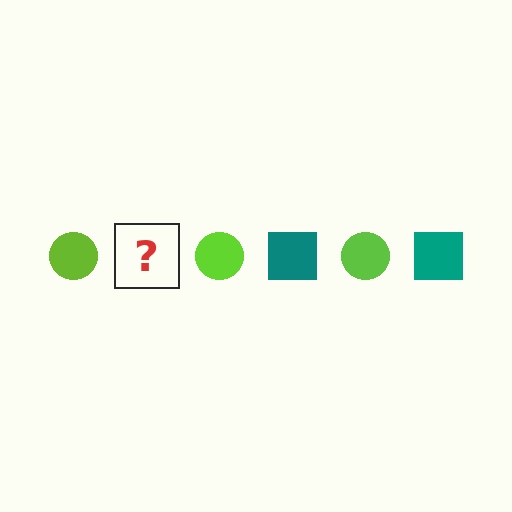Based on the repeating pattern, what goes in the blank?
The blank should be a teal square.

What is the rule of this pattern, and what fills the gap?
The rule is that the pattern alternates between lime circle and teal square. The gap should be filled with a teal square.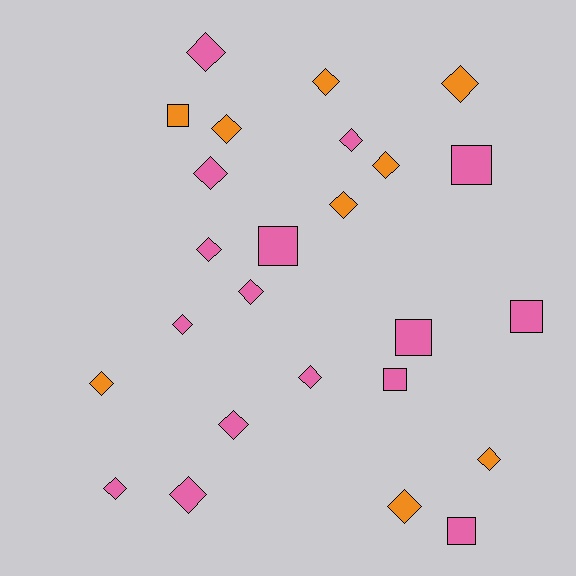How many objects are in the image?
There are 25 objects.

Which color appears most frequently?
Pink, with 16 objects.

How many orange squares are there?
There is 1 orange square.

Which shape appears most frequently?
Diamond, with 18 objects.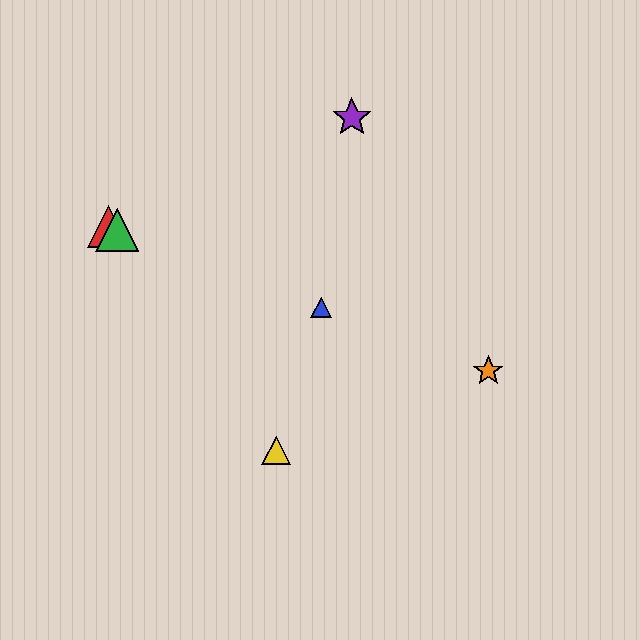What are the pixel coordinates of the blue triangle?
The blue triangle is at (321, 307).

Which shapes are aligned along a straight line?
The red triangle, the blue triangle, the green triangle, the orange star are aligned along a straight line.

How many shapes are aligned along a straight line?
4 shapes (the red triangle, the blue triangle, the green triangle, the orange star) are aligned along a straight line.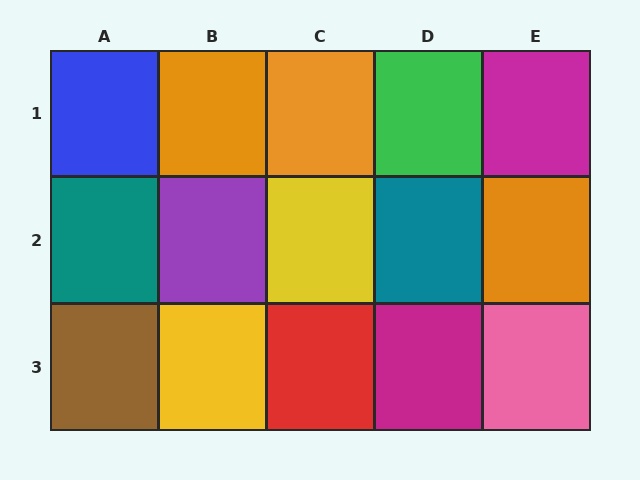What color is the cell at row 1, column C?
Orange.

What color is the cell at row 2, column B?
Purple.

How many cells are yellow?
2 cells are yellow.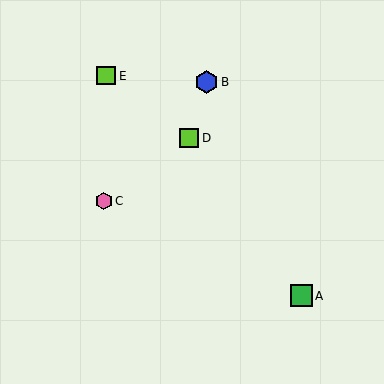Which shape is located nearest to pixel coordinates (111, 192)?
The pink hexagon (labeled C) at (104, 201) is nearest to that location.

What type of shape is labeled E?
Shape E is a lime square.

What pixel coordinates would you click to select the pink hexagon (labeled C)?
Click at (104, 201) to select the pink hexagon C.